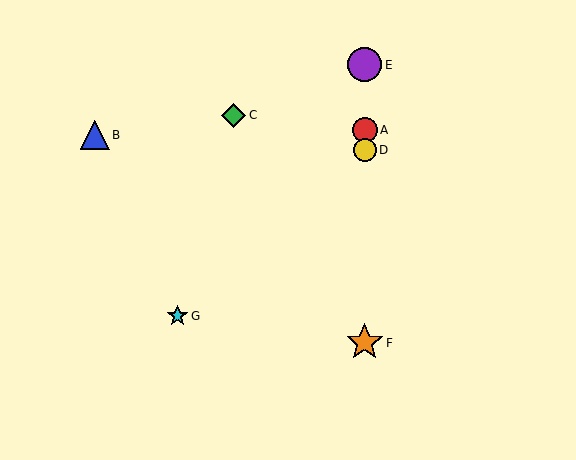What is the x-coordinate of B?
Object B is at x≈95.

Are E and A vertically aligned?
Yes, both are at x≈365.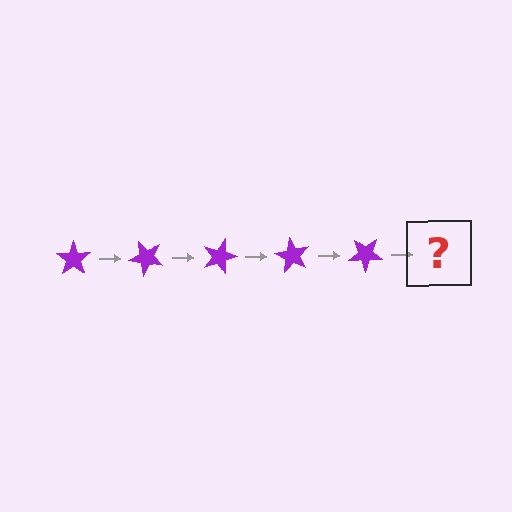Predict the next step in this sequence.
The next step is a purple star rotated 225 degrees.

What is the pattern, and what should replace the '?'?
The pattern is that the star rotates 45 degrees each step. The '?' should be a purple star rotated 225 degrees.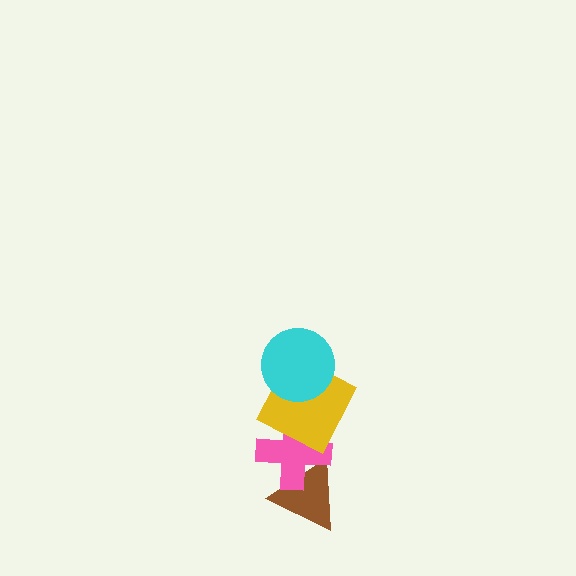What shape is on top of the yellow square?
The cyan circle is on top of the yellow square.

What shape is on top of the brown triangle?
The pink cross is on top of the brown triangle.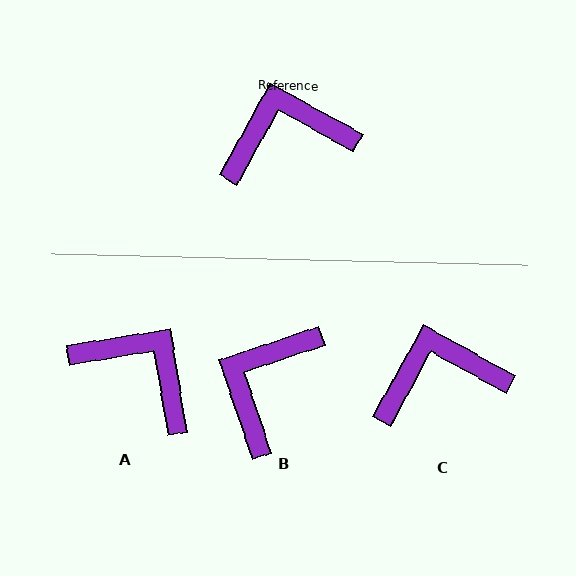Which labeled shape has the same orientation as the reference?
C.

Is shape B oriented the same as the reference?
No, it is off by about 48 degrees.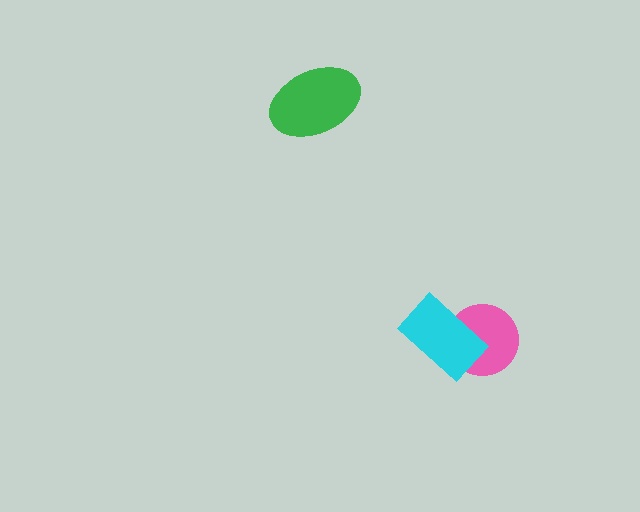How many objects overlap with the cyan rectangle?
1 object overlaps with the cyan rectangle.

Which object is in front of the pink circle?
The cyan rectangle is in front of the pink circle.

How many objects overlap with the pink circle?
1 object overlaps with the pink circle.